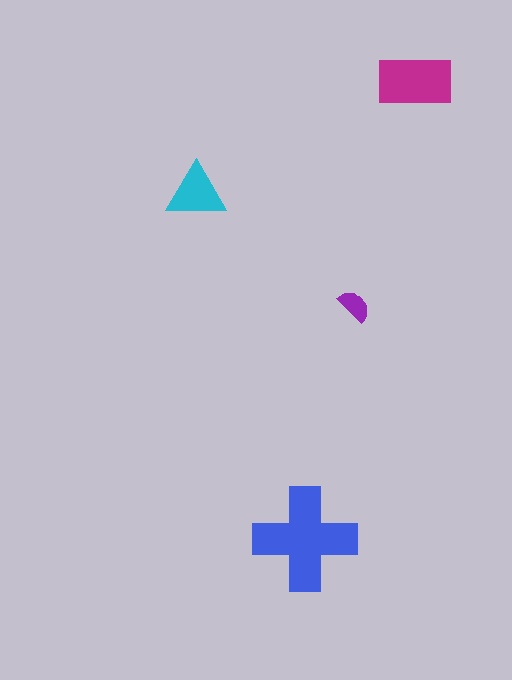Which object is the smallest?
The purple semicircle.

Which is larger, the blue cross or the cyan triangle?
The blue cross.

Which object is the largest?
The blue cross.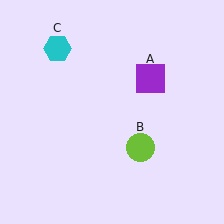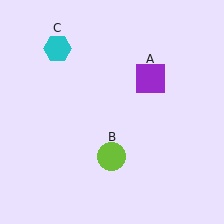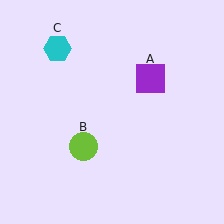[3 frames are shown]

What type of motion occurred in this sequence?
The lime circle (object B) rotated clockwise around the center of the scene.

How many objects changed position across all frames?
1 object changed position: lime circle (object B).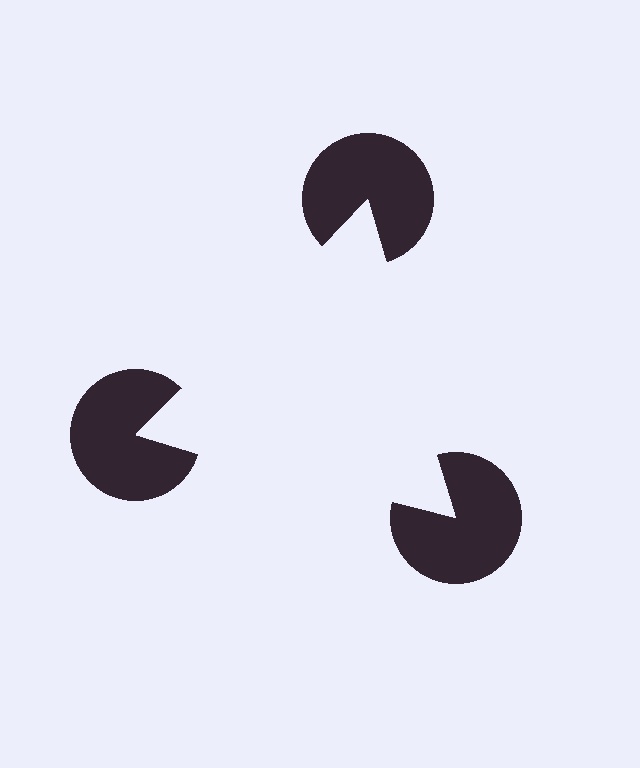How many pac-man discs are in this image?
There are 3 — one at each vertex of the illusory triangle.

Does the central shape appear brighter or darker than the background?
It typically appears slightly brighter than the background, even though no actual brightness change is drawn.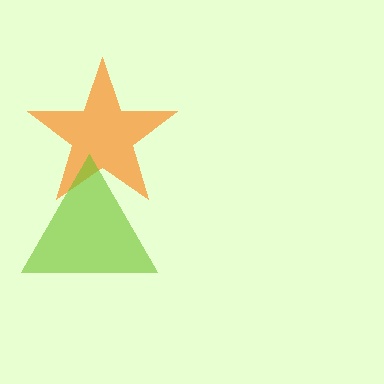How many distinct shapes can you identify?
There are 2 distinct shapes: an orange star, a lime triangle.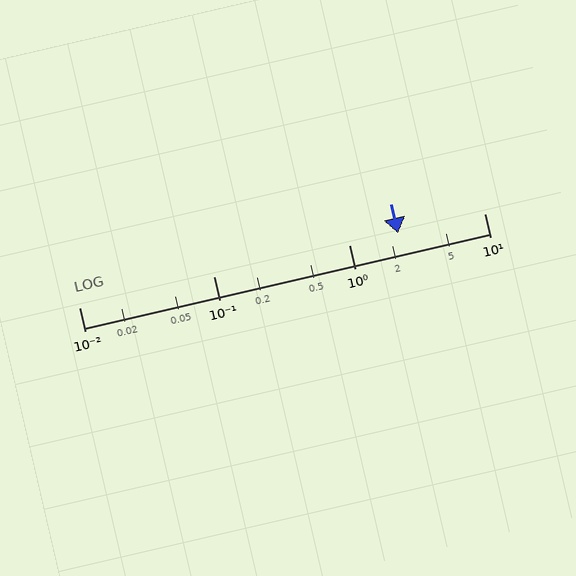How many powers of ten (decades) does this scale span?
The scale spans 3 decades, from 0.01 to 10.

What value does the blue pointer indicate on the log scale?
The pointer indicates approximately 2.3.